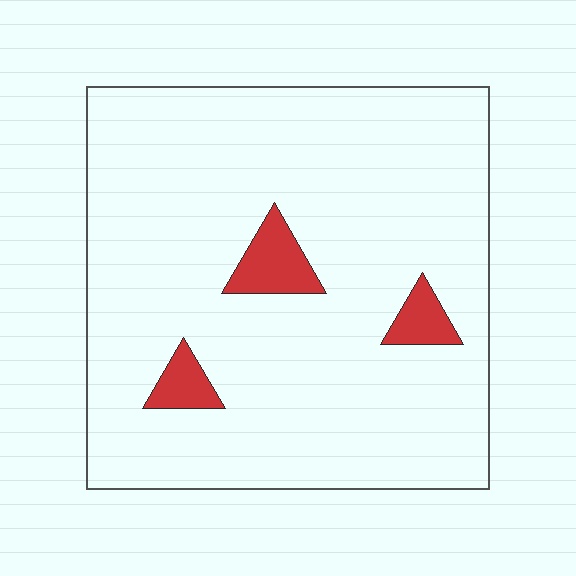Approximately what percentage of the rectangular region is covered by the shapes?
Approximately 5%.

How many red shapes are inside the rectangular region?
3.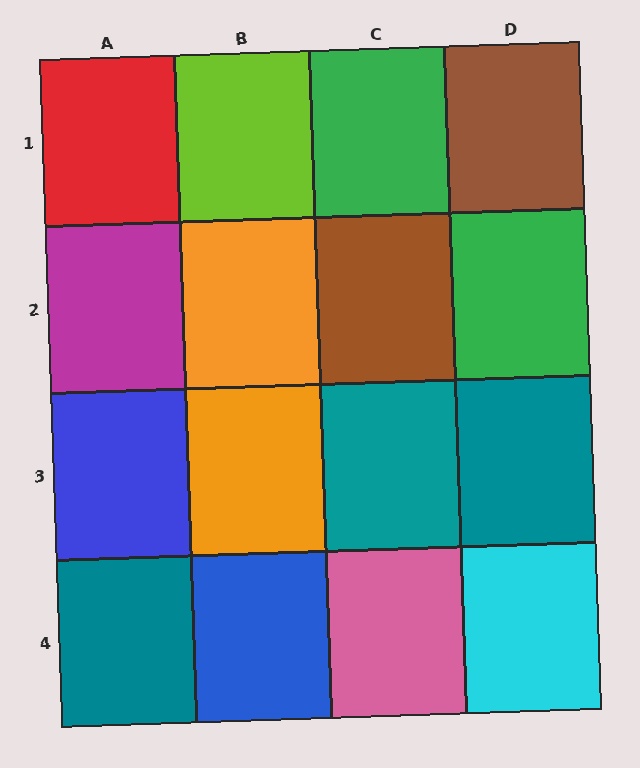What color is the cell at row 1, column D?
Brown.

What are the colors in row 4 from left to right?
Teal, blue, pink, cyan.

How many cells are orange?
2 cells are orange.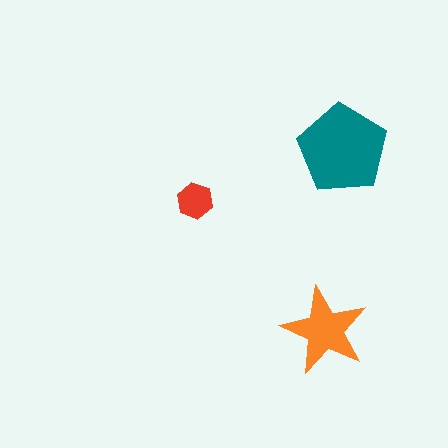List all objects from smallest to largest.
The red hexagon, the orange star, the teal pentagon.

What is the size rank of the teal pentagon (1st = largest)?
1st.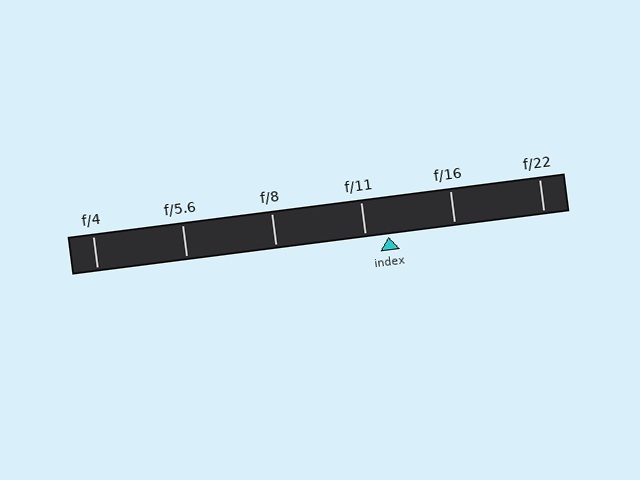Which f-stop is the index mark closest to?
The index mark is closest to f/11.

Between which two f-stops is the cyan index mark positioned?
The index mark is between f/11 and f/16.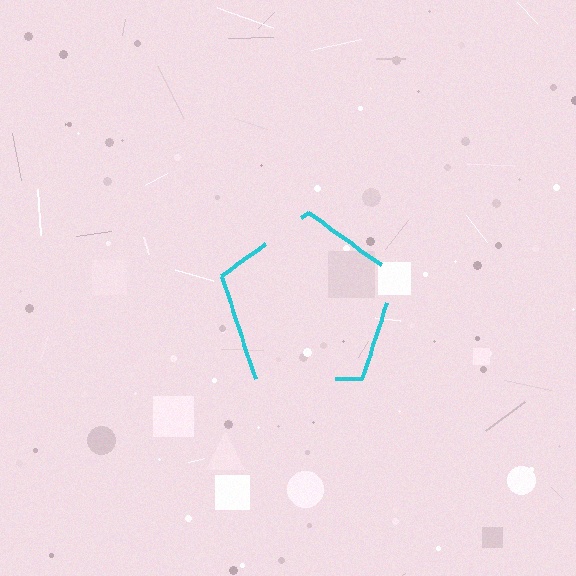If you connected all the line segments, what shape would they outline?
They would outline a pentagon.